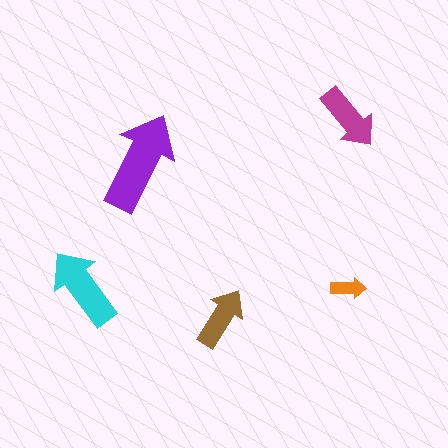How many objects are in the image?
There are 5 objects in the image.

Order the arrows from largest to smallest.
the purple one, the cyan one, the magenta one, the brown one, the orange one.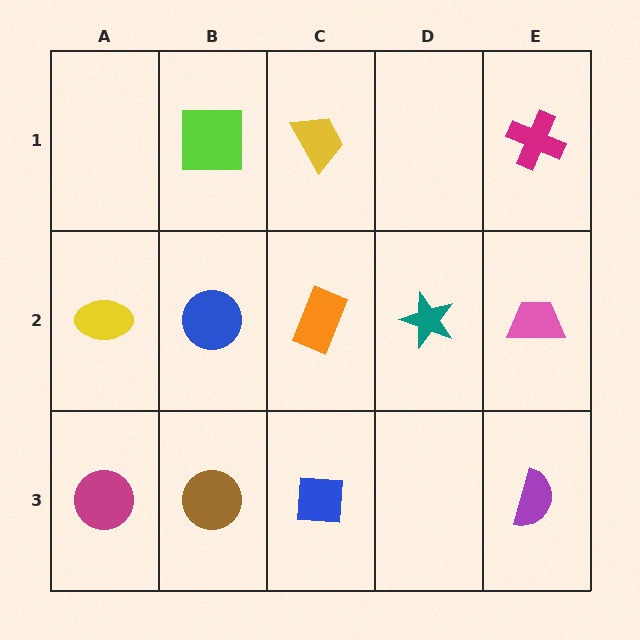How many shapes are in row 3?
4 shapes.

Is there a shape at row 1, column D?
No, that cell is empty.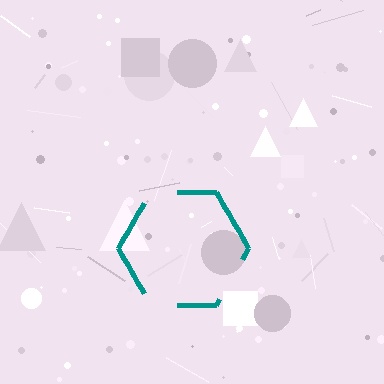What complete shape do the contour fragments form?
The contour fragments form a hexagon.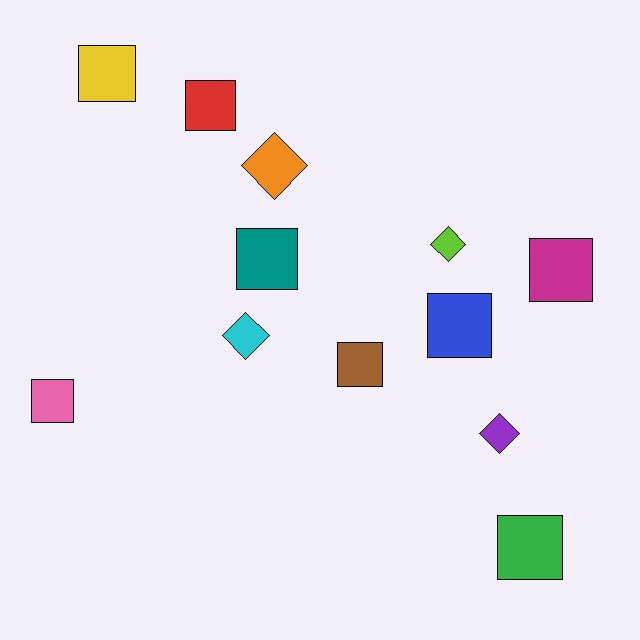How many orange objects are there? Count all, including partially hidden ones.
There is 1 orange object.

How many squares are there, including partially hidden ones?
There are 8 squares.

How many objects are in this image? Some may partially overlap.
There are 12 objects.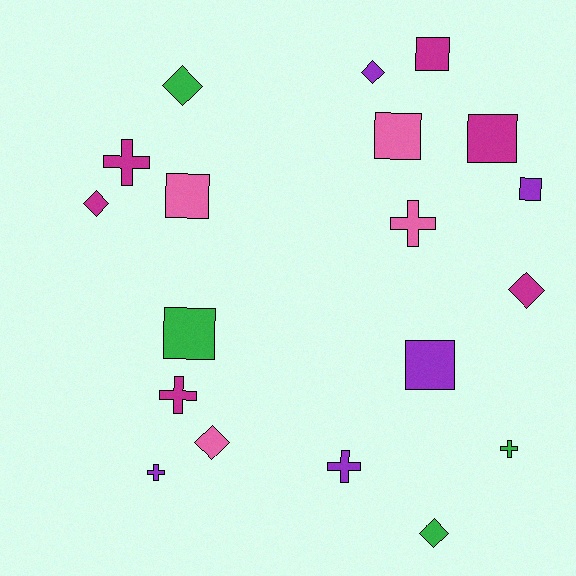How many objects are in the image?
There are 19 objects.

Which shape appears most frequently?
Square, with 7 objects.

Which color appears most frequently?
Magenta, with 6 objects.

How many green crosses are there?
There is 1 green cross.